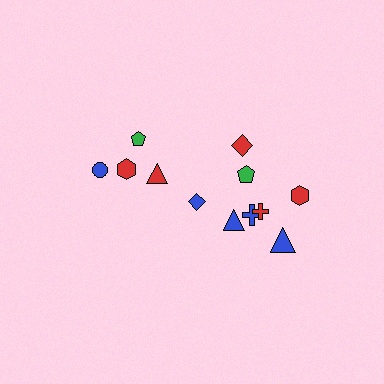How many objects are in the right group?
There are 8 objects.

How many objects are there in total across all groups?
There are 12 objects.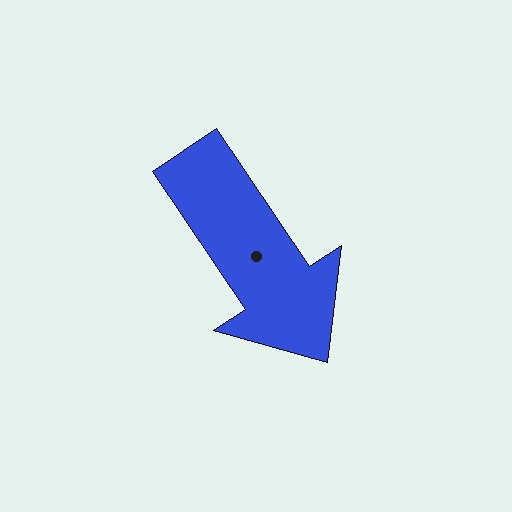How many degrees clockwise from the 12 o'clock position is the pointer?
Approximately 146 degrees.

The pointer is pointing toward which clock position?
Roughly 5 o'clock.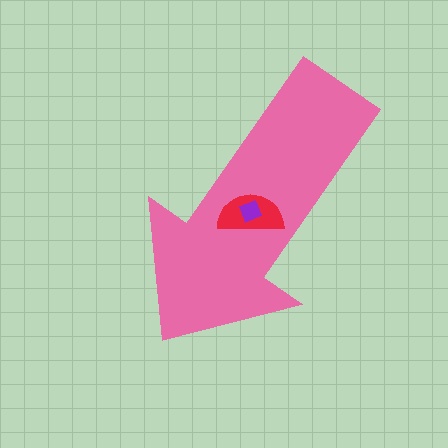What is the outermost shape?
The pink arrow.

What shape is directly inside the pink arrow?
The red semicircle.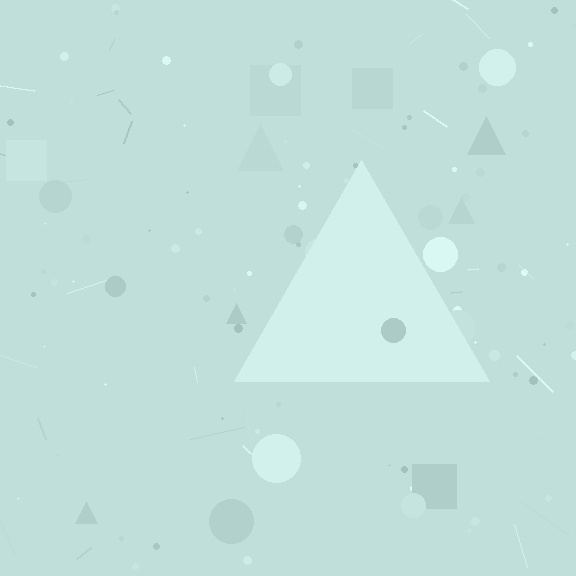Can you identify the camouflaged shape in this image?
The camouflaged shape is a triangle.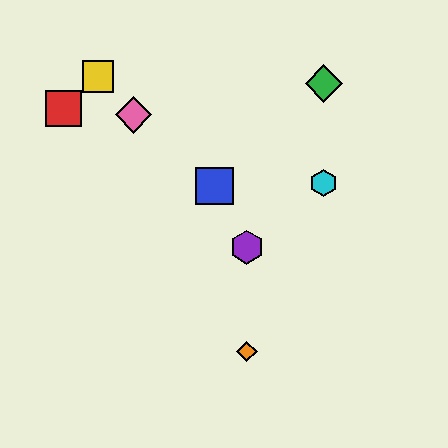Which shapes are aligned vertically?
The purple hexagon, the orange diamond are aligned vertically.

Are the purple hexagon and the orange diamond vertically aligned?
Yes, both are at x≈247.